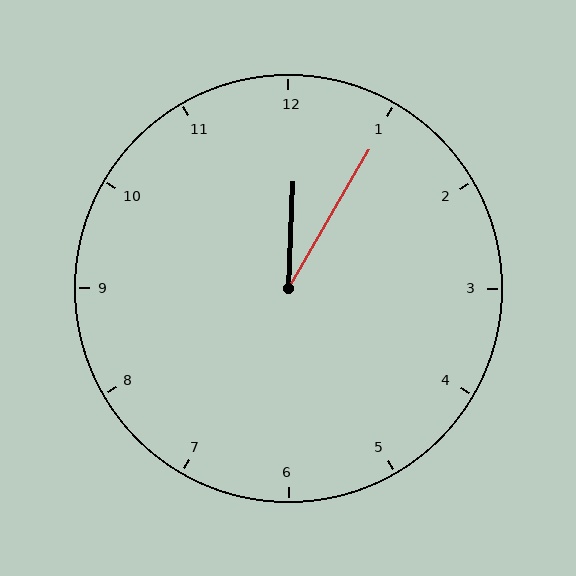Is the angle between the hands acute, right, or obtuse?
It is acute.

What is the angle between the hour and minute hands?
Approximately 28 degrees.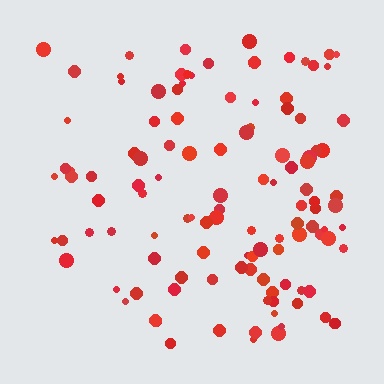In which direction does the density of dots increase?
From left to right, with the right side densest.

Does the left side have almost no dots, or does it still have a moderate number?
Still a moderate number, just noticeably fewer than the right.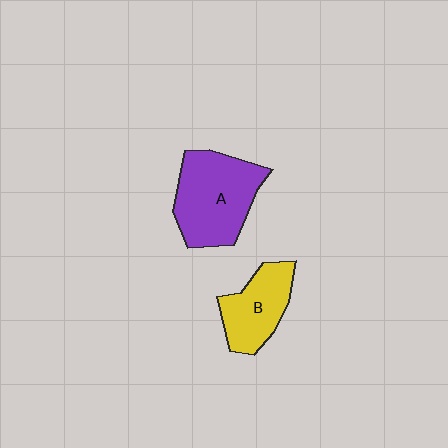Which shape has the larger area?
Shape A (purple).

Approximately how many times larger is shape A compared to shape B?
Approximately 1.5 times.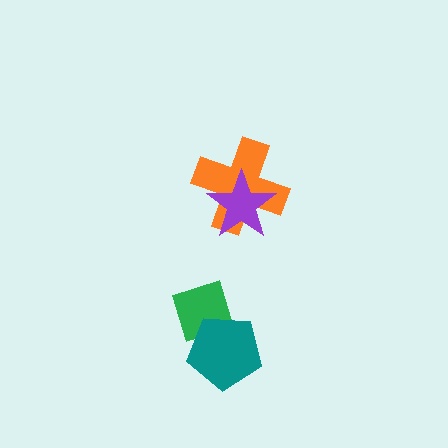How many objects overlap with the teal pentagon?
1 object overlaps with the teal pentagon.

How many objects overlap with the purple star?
1 object overlaps with the purple star.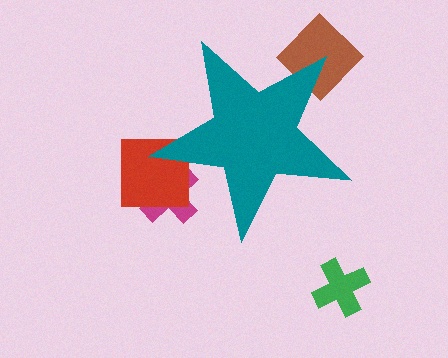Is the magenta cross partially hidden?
Yes, the magenta cross is partially hidden behind the teal star.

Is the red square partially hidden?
Yes, the red square is partially hidden behind the teal star.